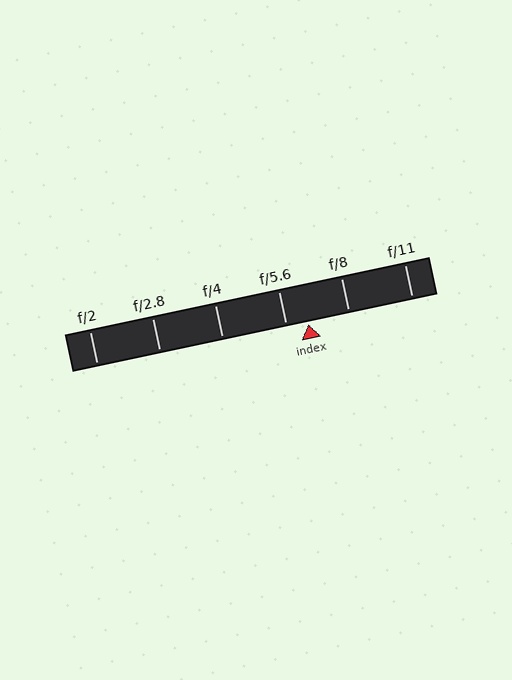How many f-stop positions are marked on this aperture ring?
There are 6 f-stop positions marked.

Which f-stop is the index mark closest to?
The index mark is closest to f/5.6.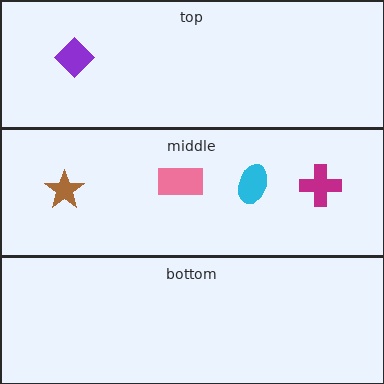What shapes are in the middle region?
The magenta cross, the pink rectangle, the cyan ellipse, the brown star.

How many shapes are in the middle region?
4.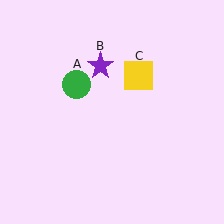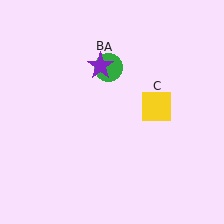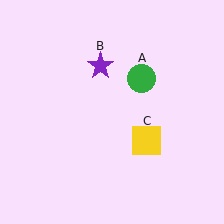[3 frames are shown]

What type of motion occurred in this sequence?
The green circle (object A), yellow square (object C) rotated clockwise around the center of the scene.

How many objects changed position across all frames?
2 objects changed position: green circle (object A), yellow square (object C).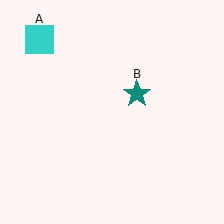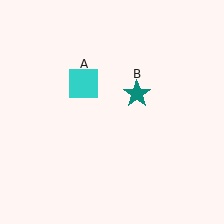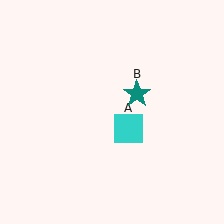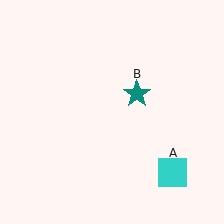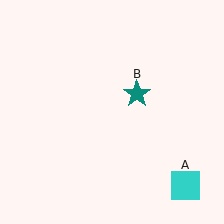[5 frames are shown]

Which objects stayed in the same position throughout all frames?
Teal star (object B) remained stationary.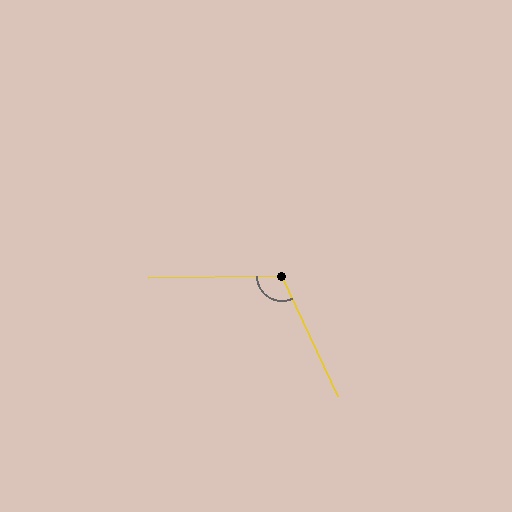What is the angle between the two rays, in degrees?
Approximately 114 degrees.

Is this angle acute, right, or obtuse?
It is obtuse.